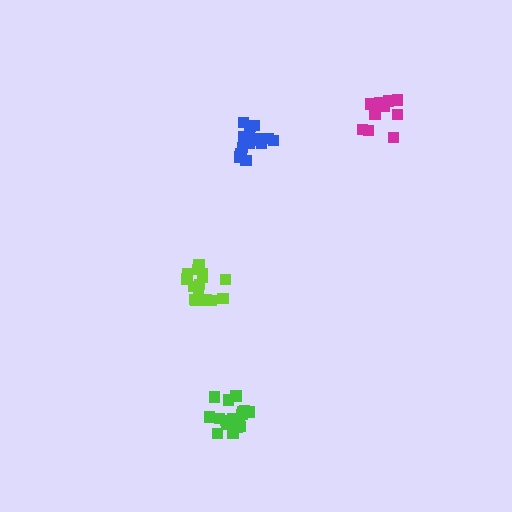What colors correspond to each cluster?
The clusters are colored: green, blue, magenta, lime.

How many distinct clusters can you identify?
There are 4 distinct clusters.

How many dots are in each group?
Group 1: 17 dots, Group 2: 16 dots, Group 3: 11 dots, Group 4: 15 dots (59 total).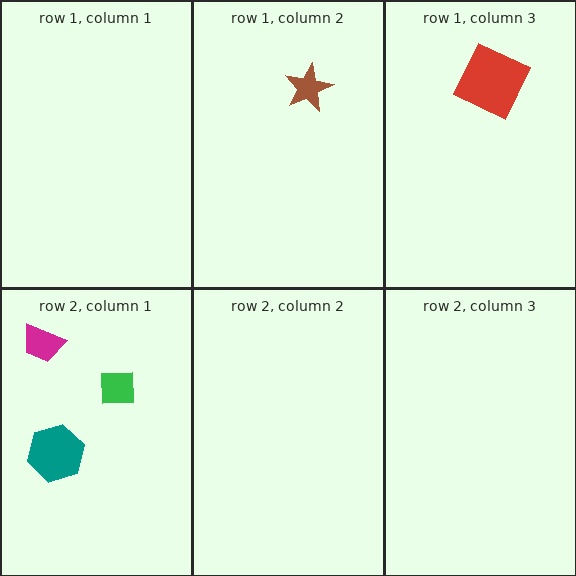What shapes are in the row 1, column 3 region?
The red square.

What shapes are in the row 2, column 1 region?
The magenta trapezoid, the teal hexagon, the green square.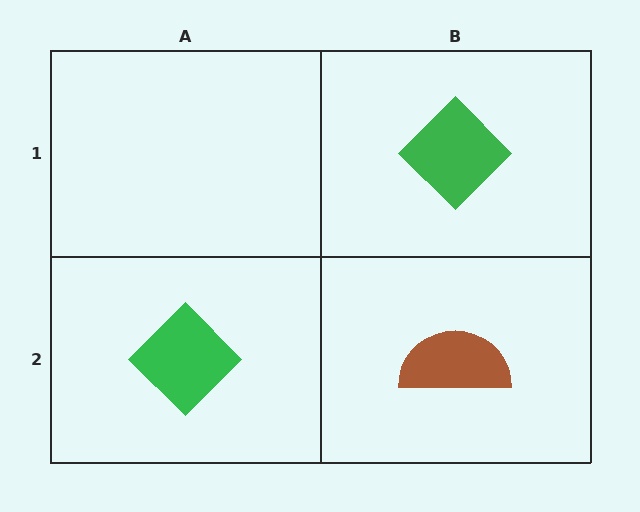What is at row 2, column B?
A brown semicircle.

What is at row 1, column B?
A green diamond.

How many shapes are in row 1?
1 shape.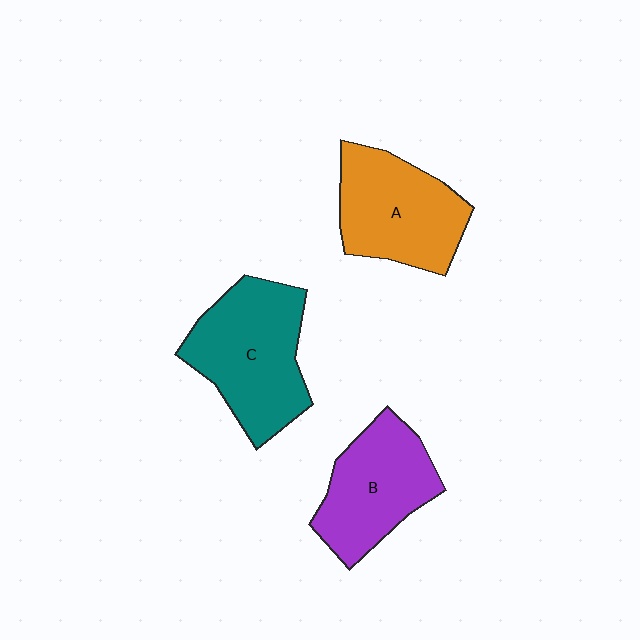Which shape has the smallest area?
Shape B (purple).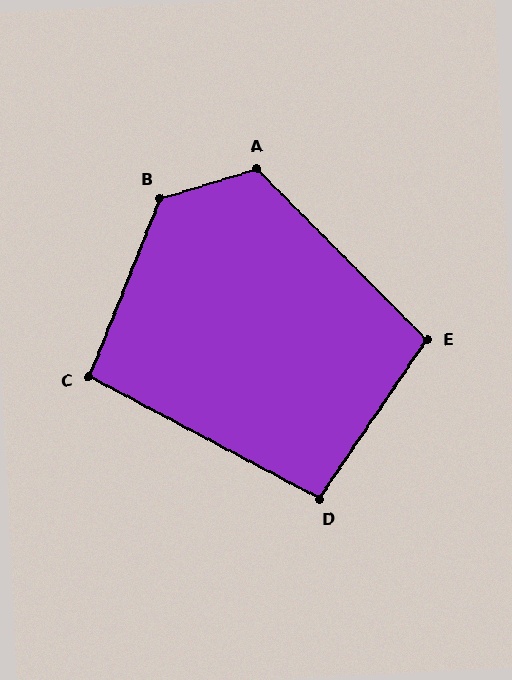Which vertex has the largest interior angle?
B, at approximately 129 degrees.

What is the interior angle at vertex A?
Approximately 118 degrees (obtuse).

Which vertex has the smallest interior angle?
D, at approximately 96 degrees.